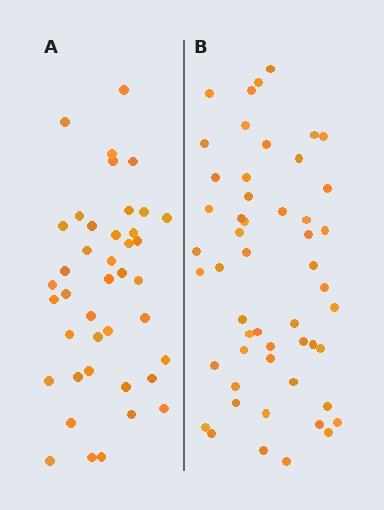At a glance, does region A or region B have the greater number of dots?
Region B (the right region) has more dots.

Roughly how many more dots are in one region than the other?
Region B has roughly 12 or so more dots than region A.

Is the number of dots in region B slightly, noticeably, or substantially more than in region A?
Region B has noticeably more, but not dramatically so. The ratio is roughly 1.3 to 1.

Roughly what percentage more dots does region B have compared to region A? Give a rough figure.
About 25% more.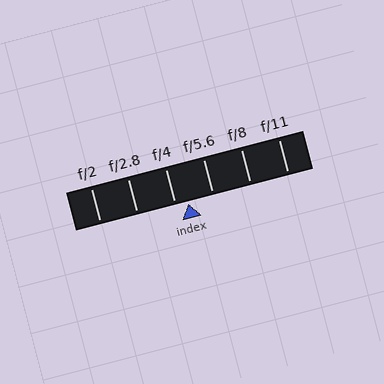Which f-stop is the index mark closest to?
The index mark is closest to f/4.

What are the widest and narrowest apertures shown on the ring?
The widest aperture shown is f/2 and the narrowest is f/11.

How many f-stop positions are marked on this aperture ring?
There are 6 f-stop positions marked.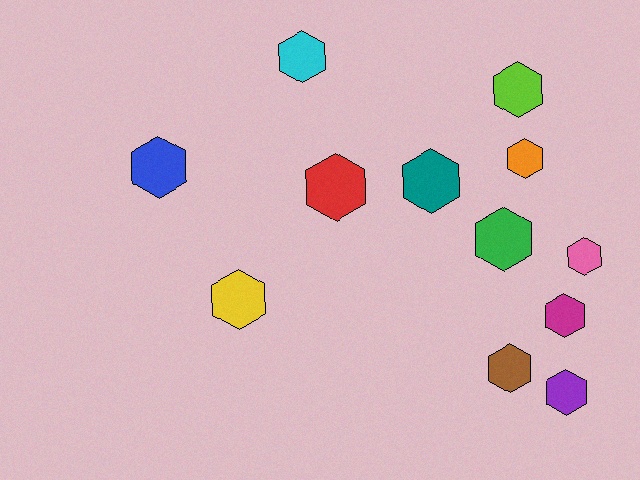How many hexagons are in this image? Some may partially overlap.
There are 12 hexagons.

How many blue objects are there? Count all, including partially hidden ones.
There is 1 blue object.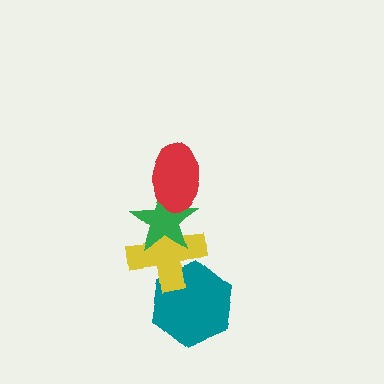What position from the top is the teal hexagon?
The teal hexagon is 4th from the top.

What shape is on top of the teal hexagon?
The yellow cross is on top of the teal hexagon.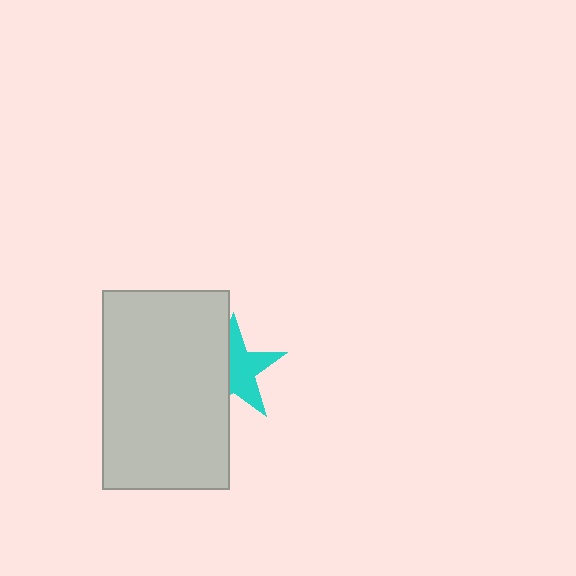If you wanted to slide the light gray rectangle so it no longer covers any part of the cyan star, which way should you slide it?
Slide it left — that is the most direct way to separate the two shapes.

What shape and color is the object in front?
The object in front is a light gray rectangle.